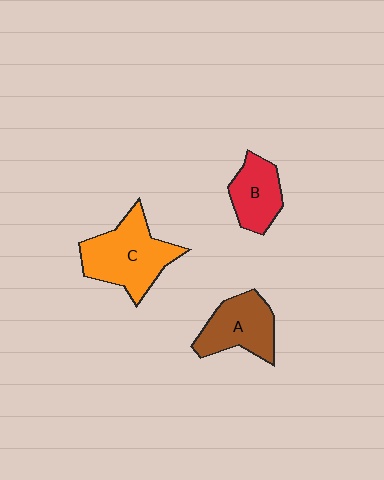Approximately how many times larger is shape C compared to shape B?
Approximately 1.7 times.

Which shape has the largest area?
Shape C (orange).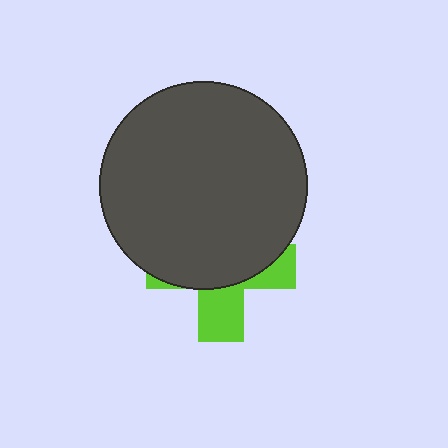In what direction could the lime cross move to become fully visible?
The lime cross could move down. That would shift it out from behind the dark gray circle entirely.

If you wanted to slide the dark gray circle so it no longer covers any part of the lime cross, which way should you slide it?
Slide it up — that is the most direct way to separate the two shapes.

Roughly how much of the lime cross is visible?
A small part of it is visible (roughly 35%).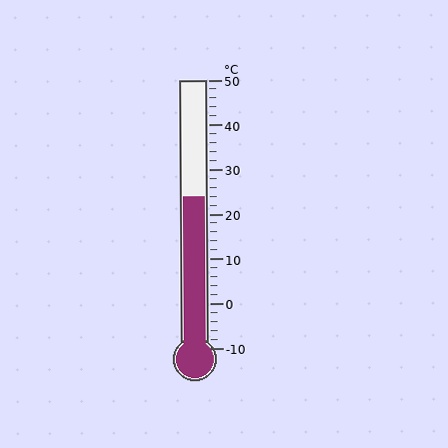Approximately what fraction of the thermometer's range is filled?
The thermometer is filled to approximately 55% of its range.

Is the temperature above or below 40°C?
The temperature is below 40°C.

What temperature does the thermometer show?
The thermometer shows approximately 24°C.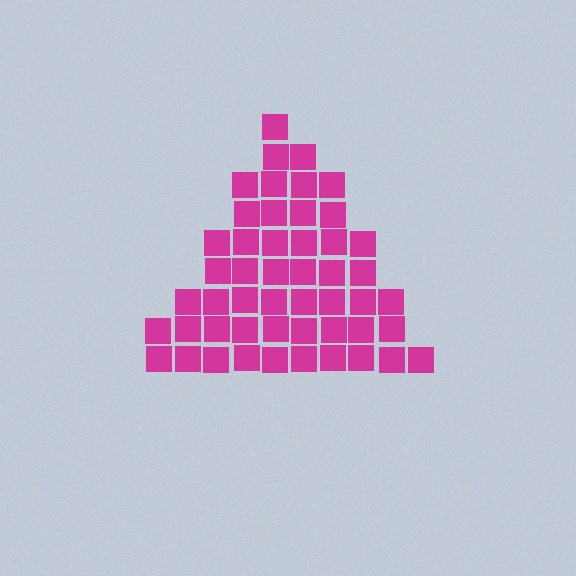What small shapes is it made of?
It is made of small squares.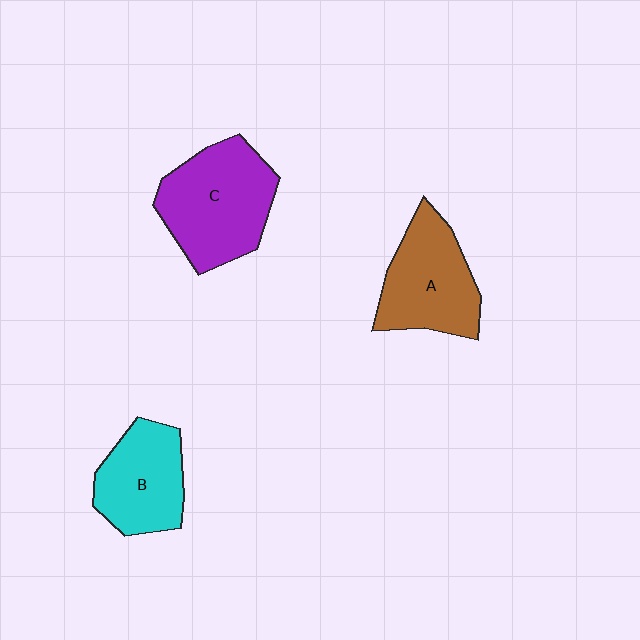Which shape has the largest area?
Shape C (purple).